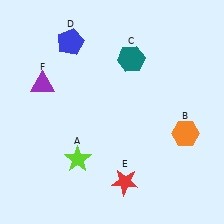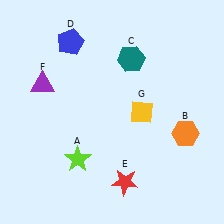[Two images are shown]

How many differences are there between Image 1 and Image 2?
There is 1 difference between the two images.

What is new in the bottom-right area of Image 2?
A yellow diamond (G) was added in the bottom-right area of Image 2.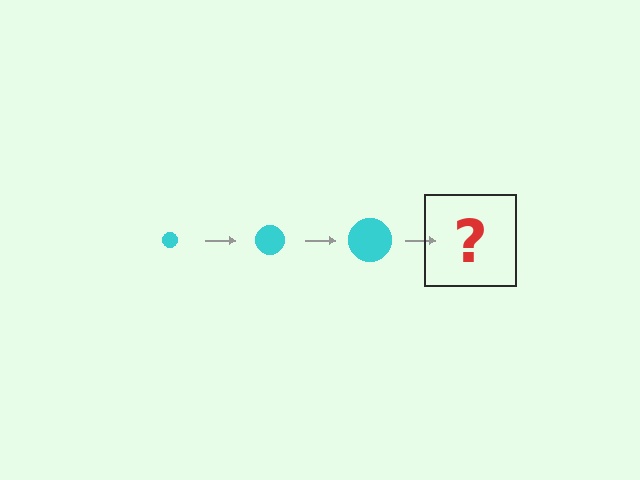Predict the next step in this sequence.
The next step is a cyan circle, larger than the previous one.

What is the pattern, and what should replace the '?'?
The pattern is that the circle gets progressively larger each step. The '?' should be a cyan circle, larger than the previous one.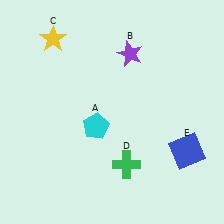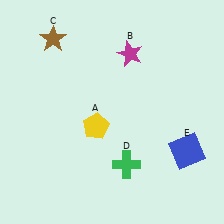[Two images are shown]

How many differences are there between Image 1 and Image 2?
There are 3 differences between the two images.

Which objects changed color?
A changed from cyan to yellow. B changed from purple to magenta. C changed from yellow to brown.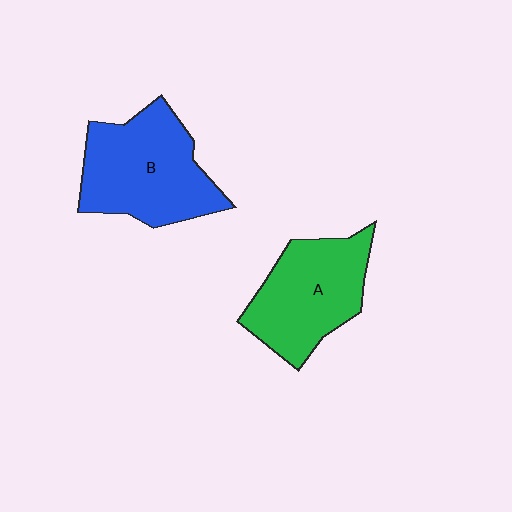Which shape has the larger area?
Shape B (blue).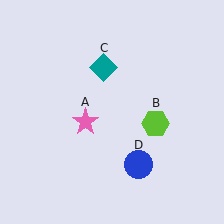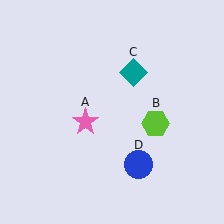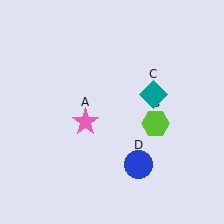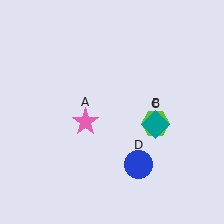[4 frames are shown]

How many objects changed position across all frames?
1 object changed position: teal diamond (object C).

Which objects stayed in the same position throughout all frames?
Pink star (object A) and lime hexagon (object B) and blue circle (object D) remained stationary.